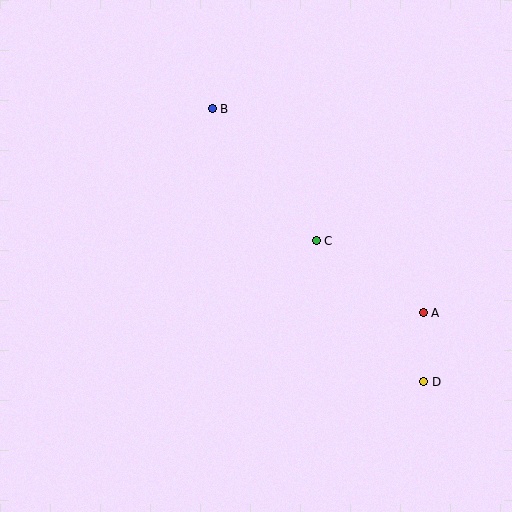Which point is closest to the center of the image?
Point C at (316, 241) is closest to the center.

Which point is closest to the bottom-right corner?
Point D is closest to the bottom-right corner.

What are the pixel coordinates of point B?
Point B is at (212, 109).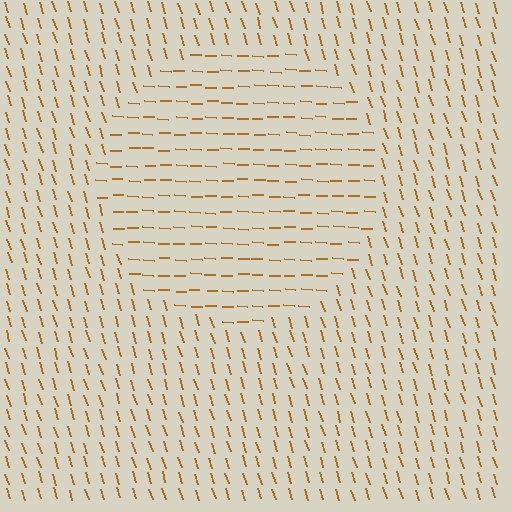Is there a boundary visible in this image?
Yes, there is a texture boundary formed by a change in line orientation.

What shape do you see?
I see a circle.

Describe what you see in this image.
The image is filled with small brown line segments. A circle region in the image has lines oriented differently from the surrounding lines, creating a visible texture boundary.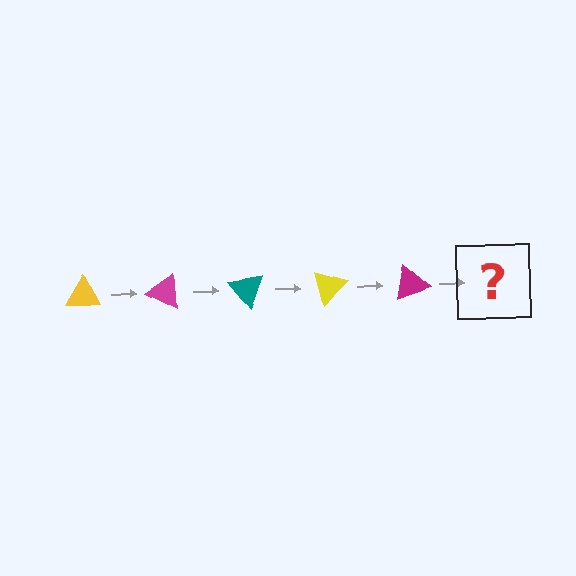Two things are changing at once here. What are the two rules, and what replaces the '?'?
The two rules are that it rotates 25 degrees each step and the color cycles through yellow, magenta, and teal. The '?' should be a teal triangle, rotated 125 degrees from the start.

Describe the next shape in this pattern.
It should be a teal triangle, rotated 125 degrees from the start.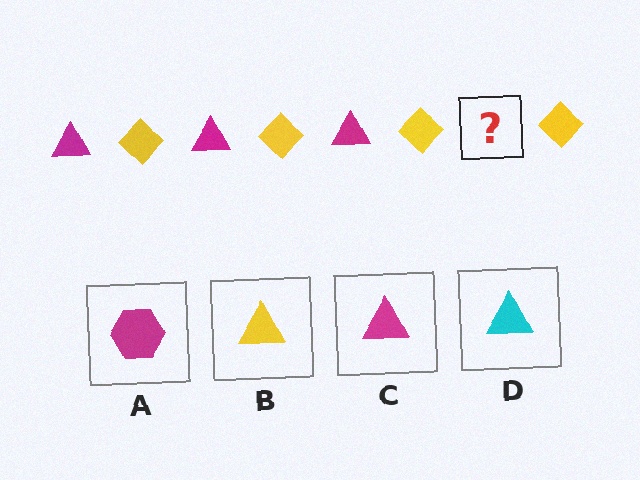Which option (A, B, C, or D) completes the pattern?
C.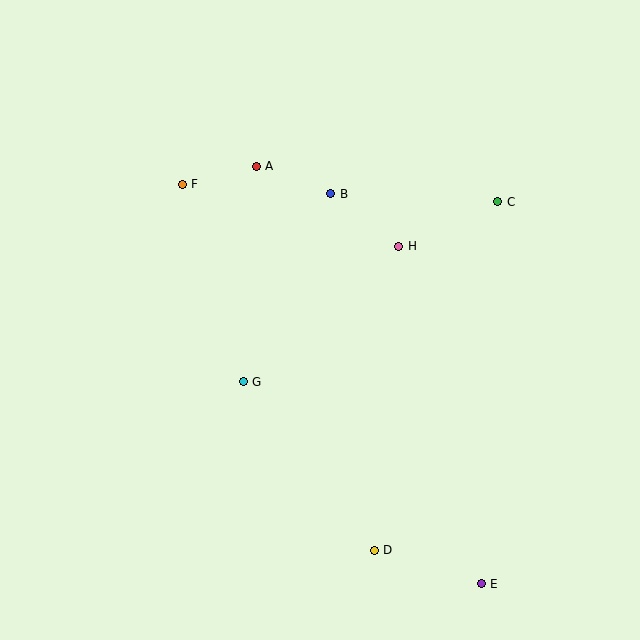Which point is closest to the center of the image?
Point G at (243, 382) is closest to the center.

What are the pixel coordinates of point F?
Point F is at (182, 184).